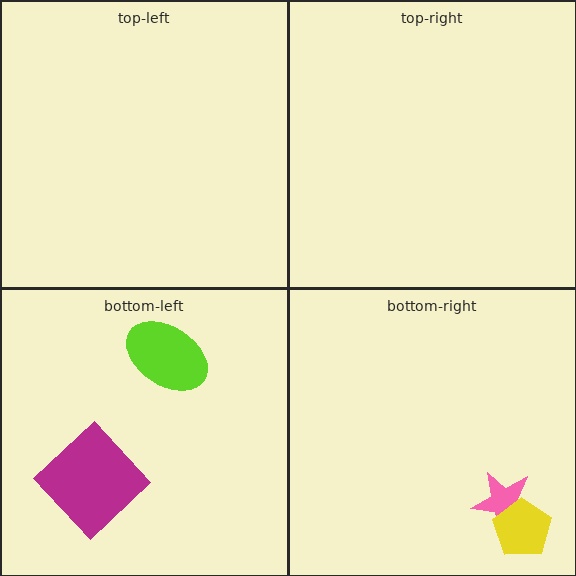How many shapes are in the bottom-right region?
2.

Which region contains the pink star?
The bottom-right region.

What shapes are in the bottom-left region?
The magenta diamond, the lime ellipse.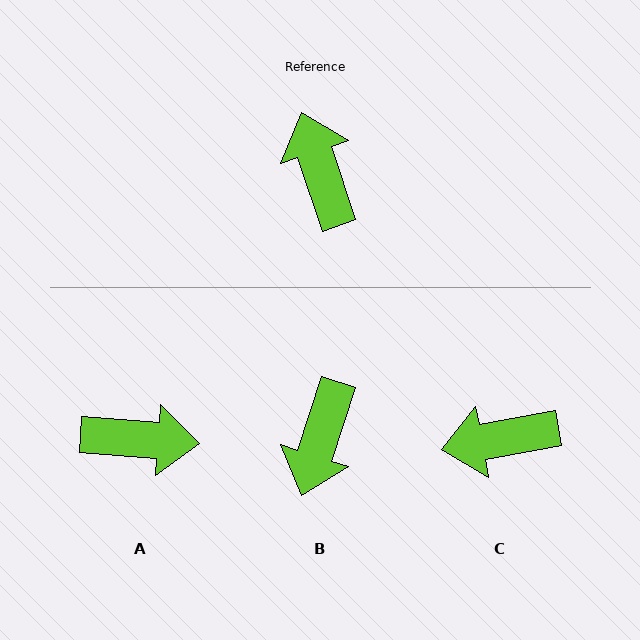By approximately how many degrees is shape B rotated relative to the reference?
Approximately 143 degrees counter-clockwise.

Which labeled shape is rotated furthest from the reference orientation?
B, about 143 degrees away.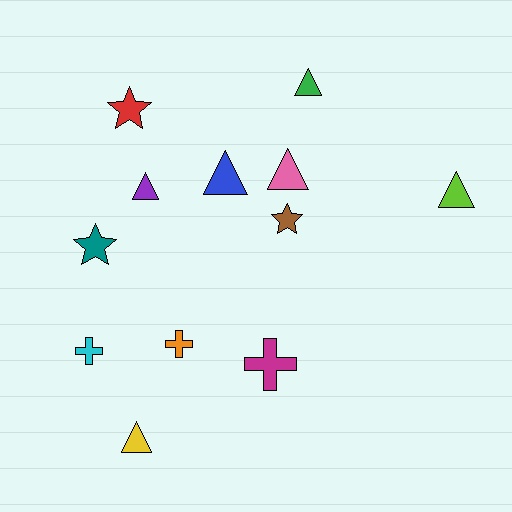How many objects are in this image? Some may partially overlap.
There are 12 objects.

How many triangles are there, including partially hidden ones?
There are 6 triangles.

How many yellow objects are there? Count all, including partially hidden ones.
There is 1 yellow object.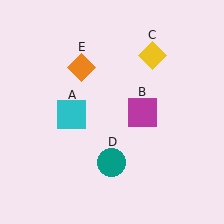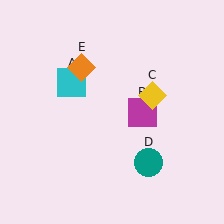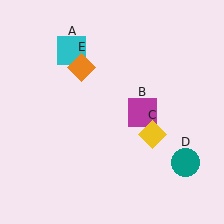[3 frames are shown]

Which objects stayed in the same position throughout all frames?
Magenta square (object B) and orange diamond (object E) remained stationary.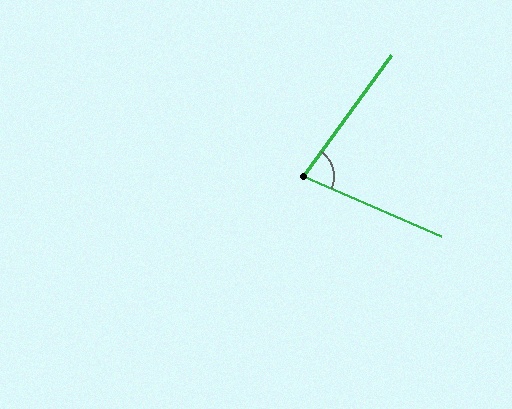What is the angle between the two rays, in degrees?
Approximately 77 degrees.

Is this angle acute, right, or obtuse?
It is acute.